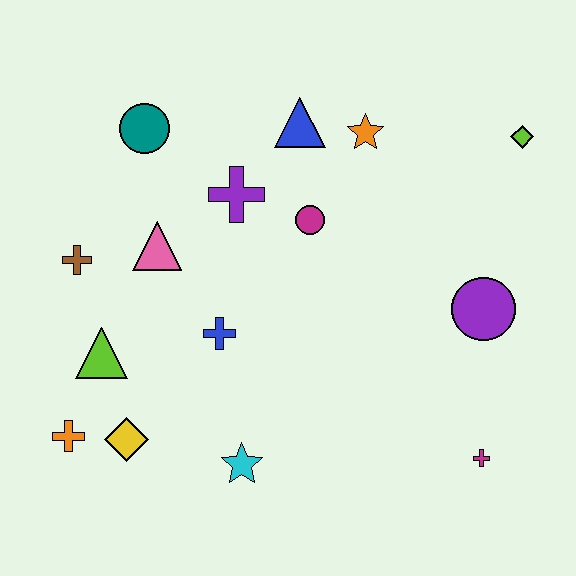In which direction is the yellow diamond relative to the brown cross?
The yellow diamond is below the brown cross.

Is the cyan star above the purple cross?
No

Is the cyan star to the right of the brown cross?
Yes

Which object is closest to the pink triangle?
The brown cross is closest to the pink triangle.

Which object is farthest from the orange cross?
The lime diamond is farthest from the orange cross.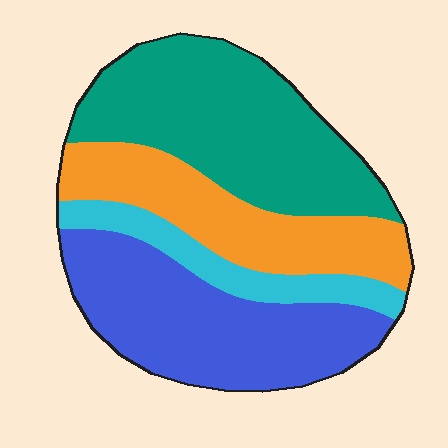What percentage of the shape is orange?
Orange covers about 25% of the shape.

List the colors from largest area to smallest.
From largest to smallest: teal, blue, orange, cyan.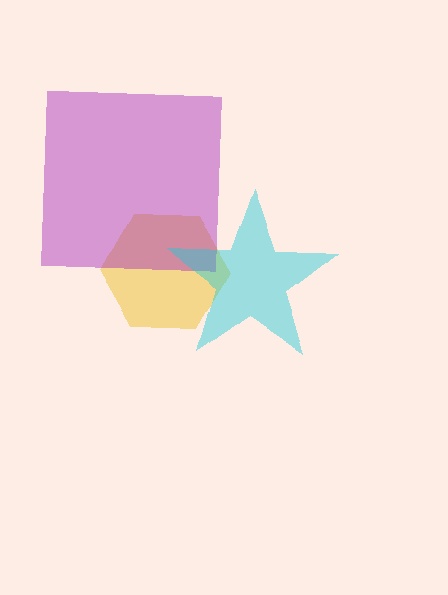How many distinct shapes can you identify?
There are 3 distinct shapes: a yellow hexagon, a purple square, a cyan star.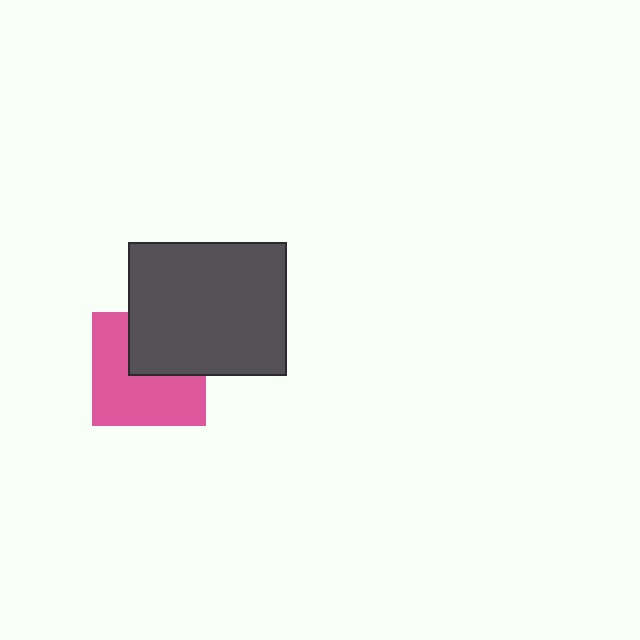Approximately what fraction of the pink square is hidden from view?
Roughly 38% of the pink square is hidden behind the dark gray rectangle.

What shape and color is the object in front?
The object in front is a dark gray rectangle.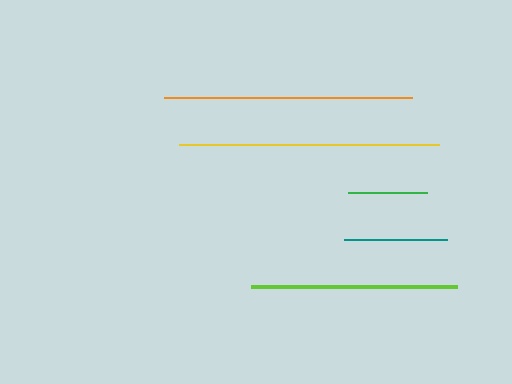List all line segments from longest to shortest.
From longest to shortest: yellow, orange, lime, teal, green.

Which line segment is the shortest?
The green line is the shortest at approximately 80 pixels.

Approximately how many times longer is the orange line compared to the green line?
The orange line is approximately 3.1 times the length of the green line.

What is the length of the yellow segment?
The yellow segment is approximately 259 pixels long.